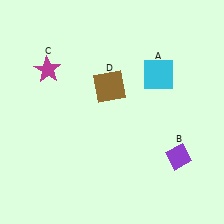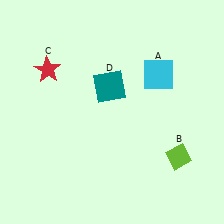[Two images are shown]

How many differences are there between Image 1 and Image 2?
There are 3 differences between the two images.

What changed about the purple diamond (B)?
In Image 1, B is purple. In Image 2, it changed to lime.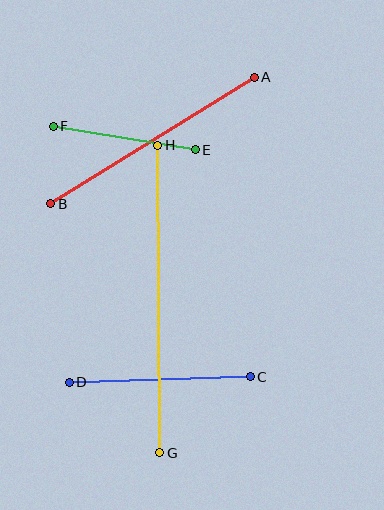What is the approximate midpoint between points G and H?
The midpoint is at approximately (159, 299) pixels.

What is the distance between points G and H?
The distance is approximately 308 pixels.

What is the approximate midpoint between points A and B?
The midpoint is at approximately (152, 141) pixels.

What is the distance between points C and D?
The distance is approximately 181 pixels.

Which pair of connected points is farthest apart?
Points G and H are farthest apart.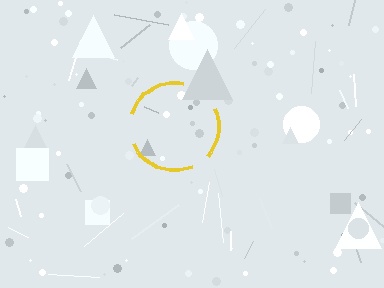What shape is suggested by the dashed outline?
The dashed outline suggests a circle.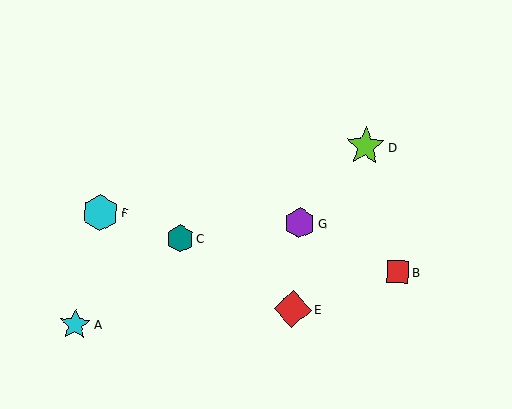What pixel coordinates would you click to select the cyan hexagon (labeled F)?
Click at (100, 212) to select the cyan hexagon F.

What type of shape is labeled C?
Shape C is a teal hexagon.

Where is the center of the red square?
The center of the red square is at (398, 272).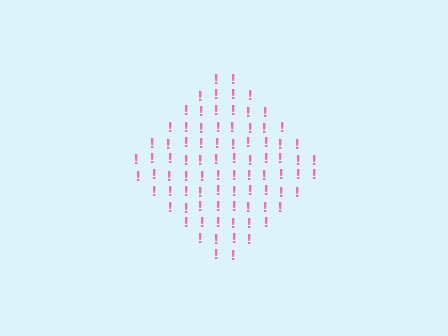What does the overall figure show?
The overall figure shows a diamond.